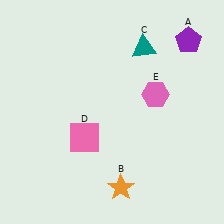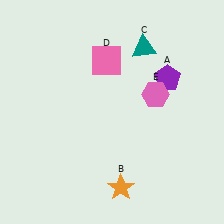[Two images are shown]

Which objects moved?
The objects that moved are: the purple pentagon (A), the pink square (D).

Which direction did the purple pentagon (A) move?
The purple pentagon (A) moved down.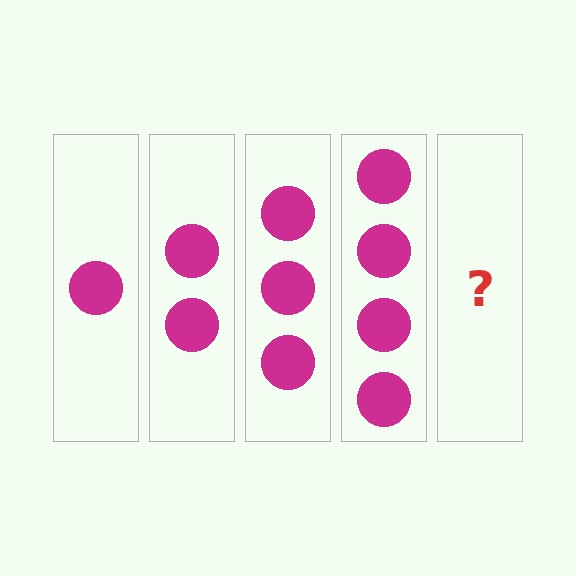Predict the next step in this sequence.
The next step is 5 circles.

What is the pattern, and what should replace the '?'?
The pattern is that each step adds one more circle. The '?' should be 5 circles.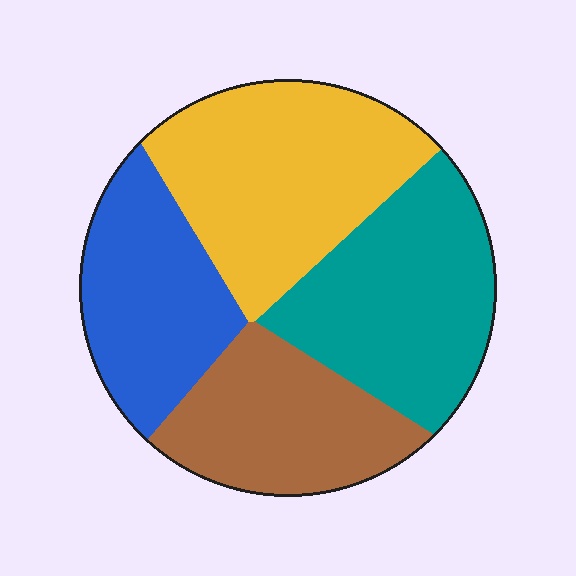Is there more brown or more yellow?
Yellow.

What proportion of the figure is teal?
Teal takes up about one quarter (1/4) of the figure.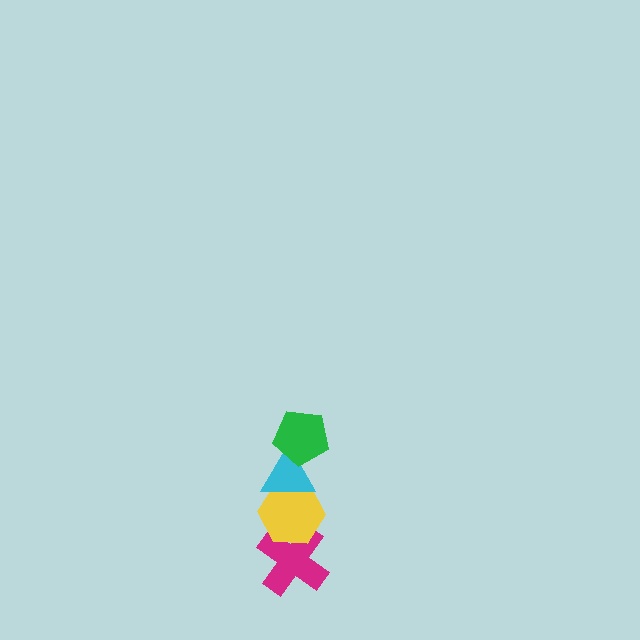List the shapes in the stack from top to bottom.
From top to bottom: the green pentagon, the cyan triangle, the yellow hexagon, the magenta cross.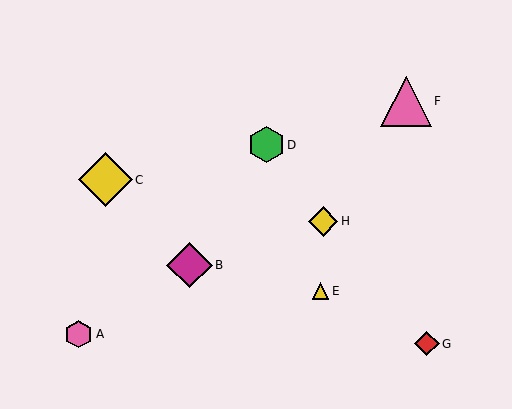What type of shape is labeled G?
Shape G is a red diamond.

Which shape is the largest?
The yellow diamond (labeled C) is the largest.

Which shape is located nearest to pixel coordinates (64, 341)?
The pink hexagon (labeled A) at (79, 334) is nearest to that location.